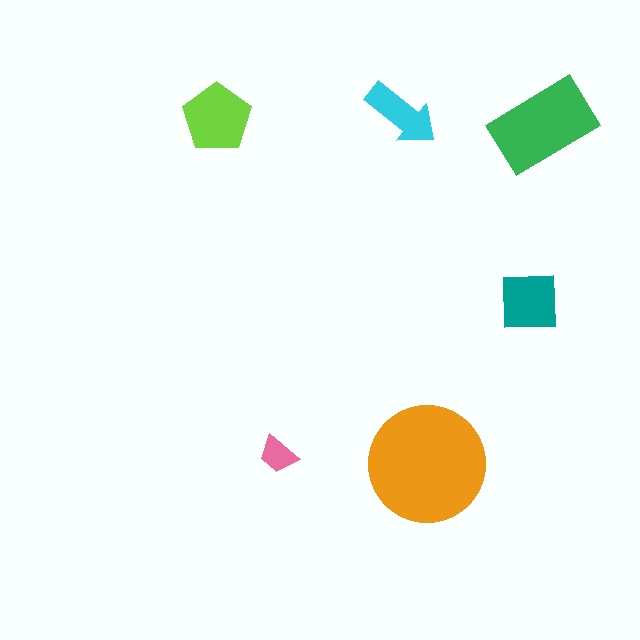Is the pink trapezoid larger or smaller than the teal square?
Smaller.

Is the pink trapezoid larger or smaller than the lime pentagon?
Smaller.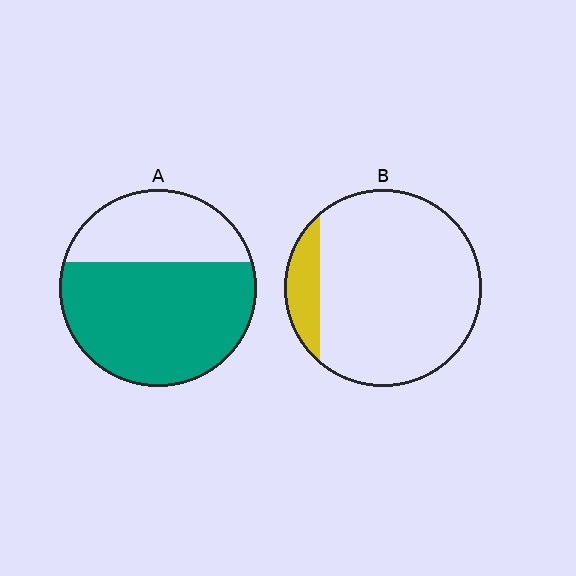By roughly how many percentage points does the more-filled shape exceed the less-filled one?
By roughly 55 percentage points (A over B).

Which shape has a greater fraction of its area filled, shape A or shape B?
Shape A.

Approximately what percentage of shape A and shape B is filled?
A is approximately 65% and B is approximately 10%.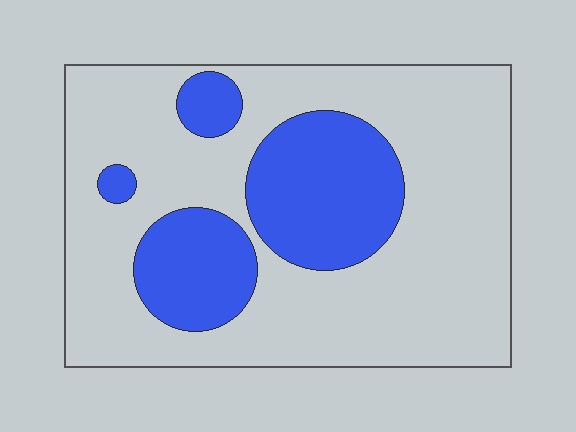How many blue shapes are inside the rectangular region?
4.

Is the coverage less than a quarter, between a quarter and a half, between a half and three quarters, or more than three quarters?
Between a quarter and a half.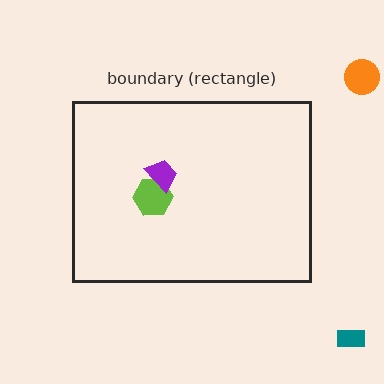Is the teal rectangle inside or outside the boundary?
Outside.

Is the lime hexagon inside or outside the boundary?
Inside.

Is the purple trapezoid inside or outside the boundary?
Inside.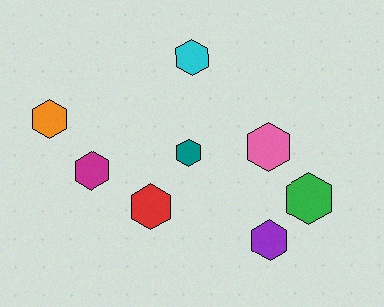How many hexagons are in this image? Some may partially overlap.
There are 8 hexagons.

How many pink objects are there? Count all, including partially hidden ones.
There is 1 pink object.